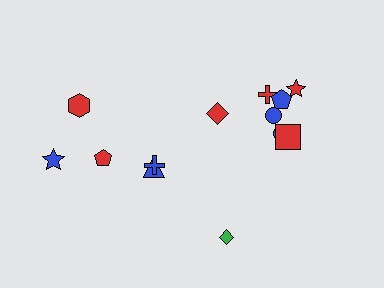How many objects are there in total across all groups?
There are 13 objects.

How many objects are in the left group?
There are 5 objects.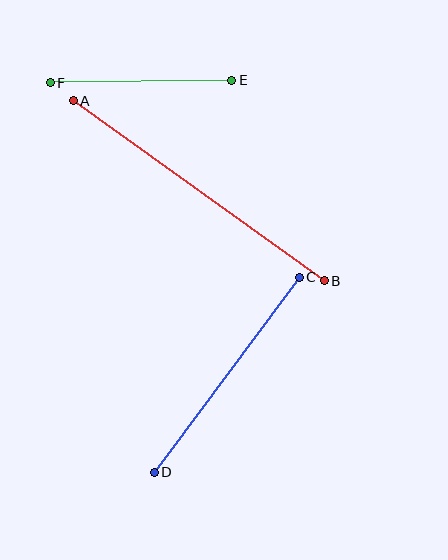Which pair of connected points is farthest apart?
Points A and B are farthest apart.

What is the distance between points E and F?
The distance is approximately 182 pixels.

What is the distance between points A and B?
The distance is approximately 309 pixels.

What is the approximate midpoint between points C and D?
The midpoint is at approximately (227, 375) pixels.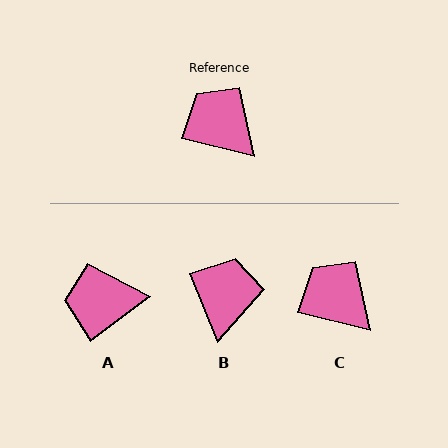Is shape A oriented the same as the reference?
No, it is off by about 50 degrees.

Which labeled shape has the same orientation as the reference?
C.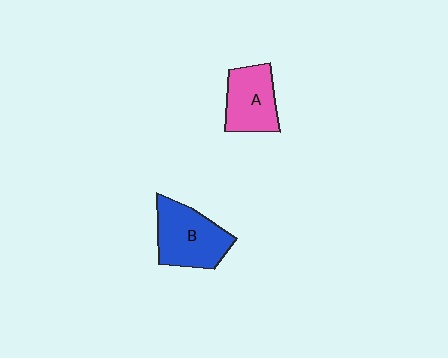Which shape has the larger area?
Shape B (blue).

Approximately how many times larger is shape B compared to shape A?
Approximately 1.3 times.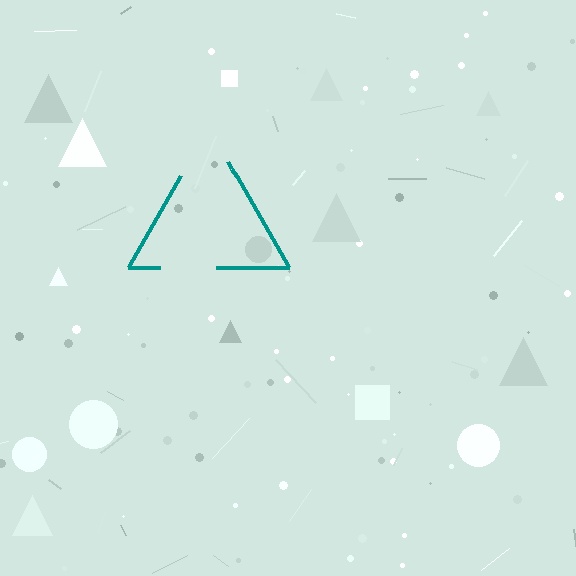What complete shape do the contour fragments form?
The contour fragments form a triangle.